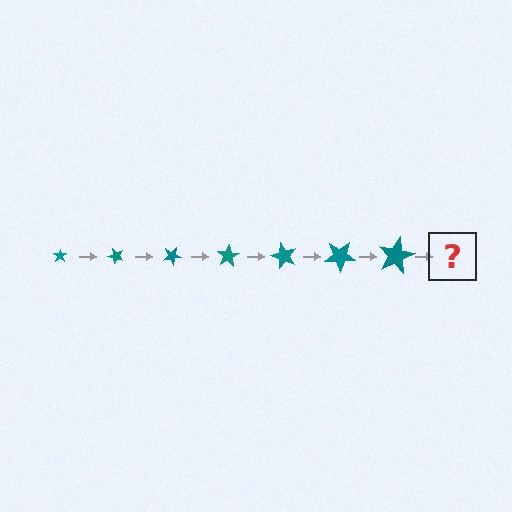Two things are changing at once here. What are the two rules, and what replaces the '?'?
The two rules are that the star grows larger each step and it rotates 50 degrees each step. The '?' should be a star, larger than the previous one and rotated 350 degrees from the start.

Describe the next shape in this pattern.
It should be a star, larger than the previous one and rotated 350 degrees from the start.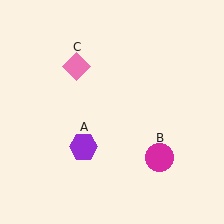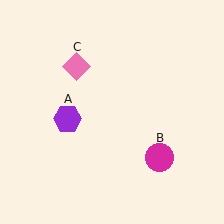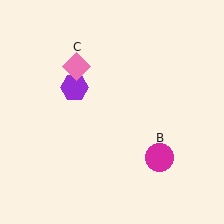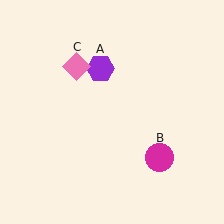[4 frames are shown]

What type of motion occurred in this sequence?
The purple hexagon (object A) rotated clockwise around the center of the scene.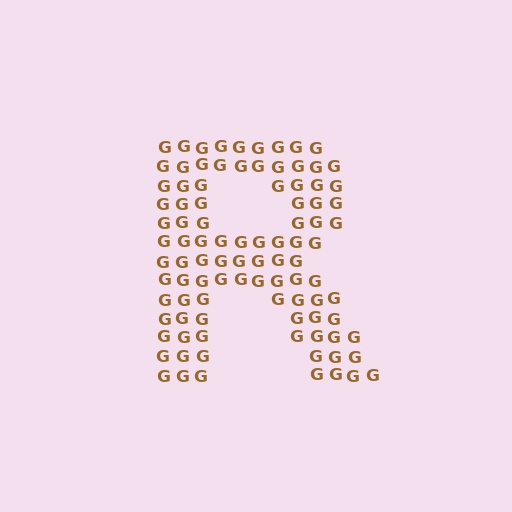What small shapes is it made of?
It is made of small letter G's.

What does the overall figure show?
The overall figure shows the letter R.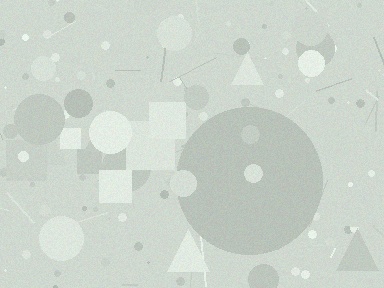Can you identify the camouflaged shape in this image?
The camouflaged shape is a circle.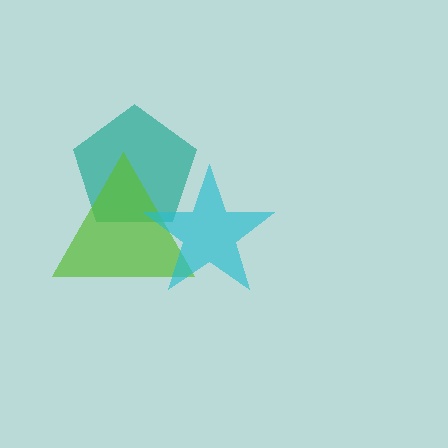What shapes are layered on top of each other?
The layered shapes are: a teal pentagon, a lime triangle, a cyan star.